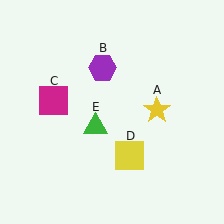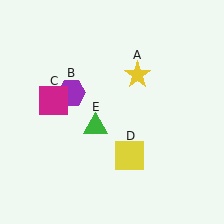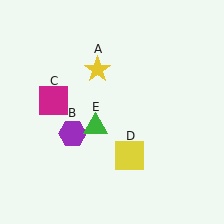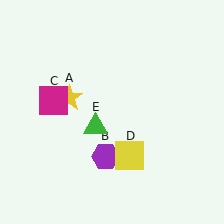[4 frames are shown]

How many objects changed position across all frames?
2 objects changed position: yellow star (object A), purple hexagon (object B).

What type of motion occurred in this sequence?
The yellow star (object A), purple hexagon (object B) rotated counterclockwise around the center of the scene.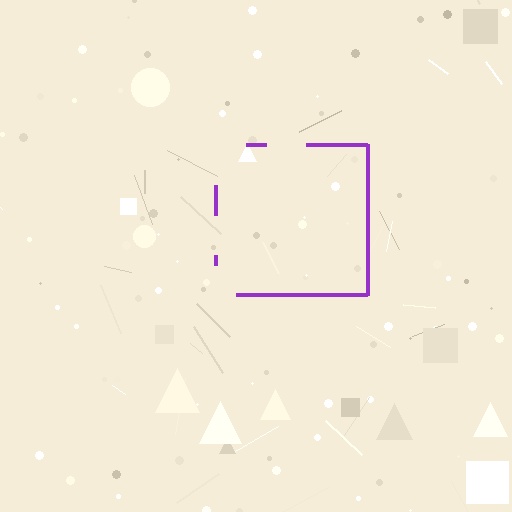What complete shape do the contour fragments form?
The contour fragments form a square.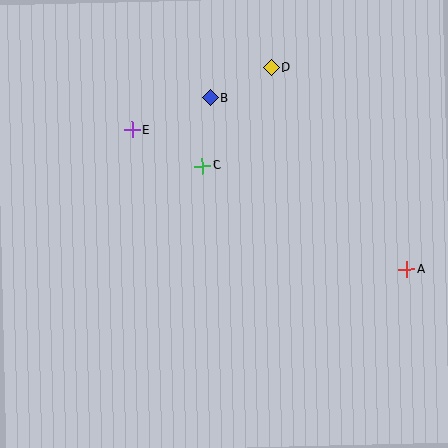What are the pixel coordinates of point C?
Point C is at (202, 166).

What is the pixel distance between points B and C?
The distance between B and C is 68 pixels.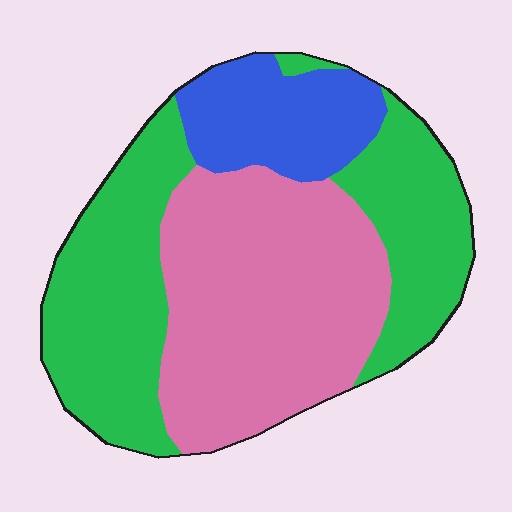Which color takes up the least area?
Blue, at roughly 15%.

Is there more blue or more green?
Green.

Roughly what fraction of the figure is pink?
Pink takes up between a quarter and a half of the figure.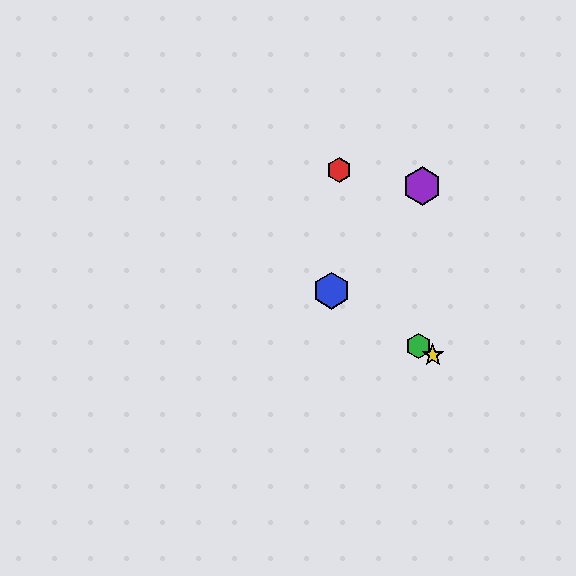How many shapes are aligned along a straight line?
3 shapes (the blue hexagon, the green hexagon, the yellow star) are aligned along a straight line.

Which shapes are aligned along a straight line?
The blue hexagon, the green hexagon, the yellow star are aligned along a straight line.